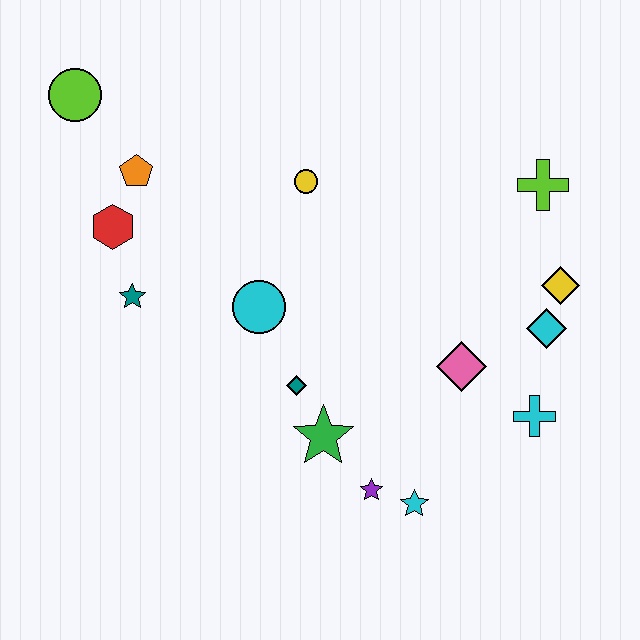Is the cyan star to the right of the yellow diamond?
No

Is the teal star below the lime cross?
Yes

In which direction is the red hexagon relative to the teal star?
The red hexagon is above the teal star.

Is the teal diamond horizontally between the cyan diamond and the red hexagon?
Yes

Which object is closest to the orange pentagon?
The red hexagon is closest to the orange pentagon.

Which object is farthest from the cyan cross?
The lime circle is farthest from the cyan cross.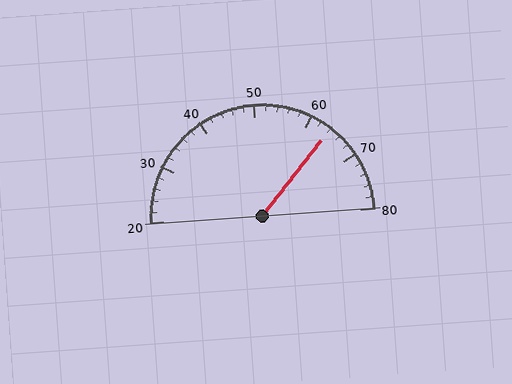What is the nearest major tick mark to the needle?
The nearest major tick mark is 60.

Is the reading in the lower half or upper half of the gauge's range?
The reading is in the upper half of the range (20 to 80).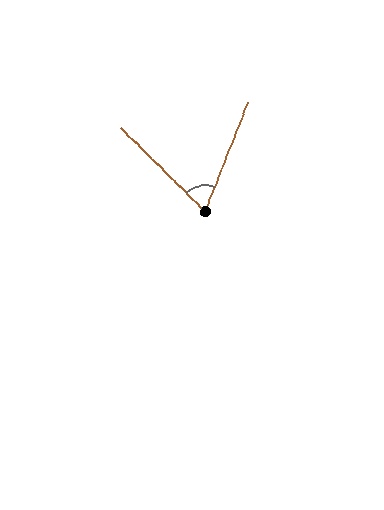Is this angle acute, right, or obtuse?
It is acute.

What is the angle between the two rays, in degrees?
Approximately 66 degrees.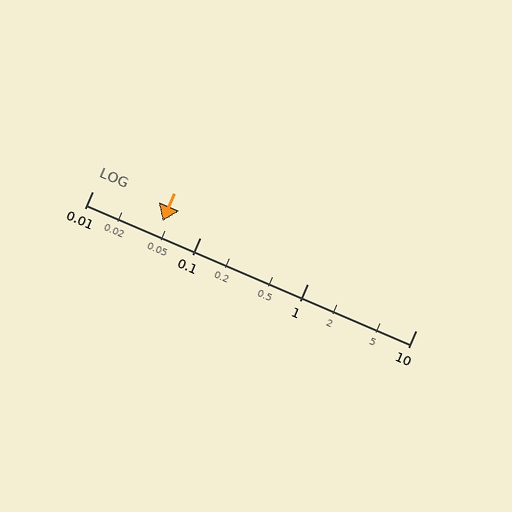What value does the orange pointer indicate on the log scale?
The pointer indicates approximately 0.045.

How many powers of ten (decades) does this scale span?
The scale spans 3 decades, from 0.01 to 10.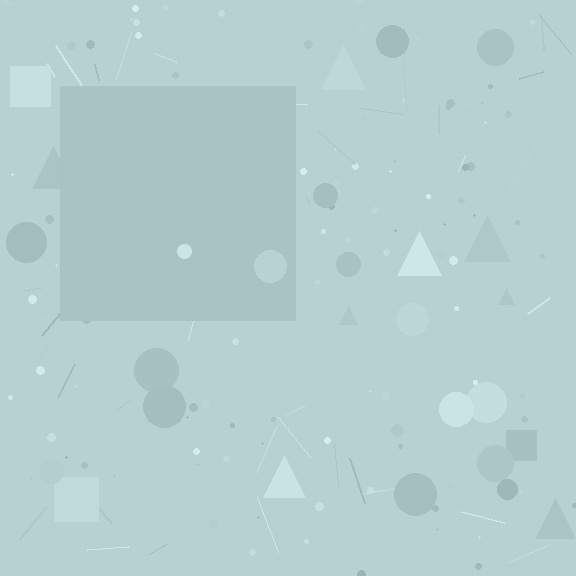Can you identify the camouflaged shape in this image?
The camouflaged shape is a square.